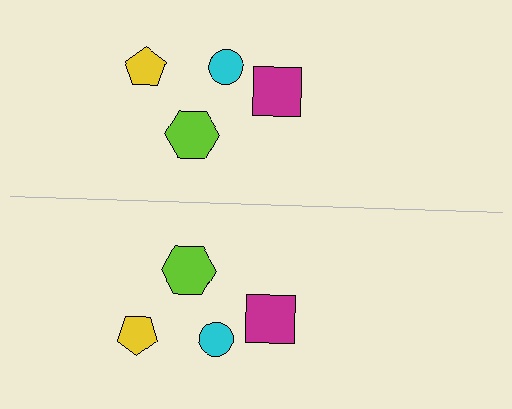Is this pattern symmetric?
Yes, this pattern has bilateral (reflection) symmetry.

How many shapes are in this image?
There are 8 shapes in this image.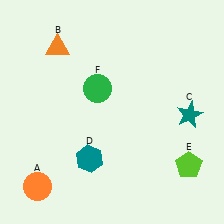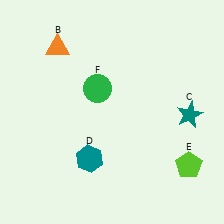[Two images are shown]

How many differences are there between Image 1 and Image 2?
There is 1 difference between the two images.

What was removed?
The orange circle (A) was removed in Image 2.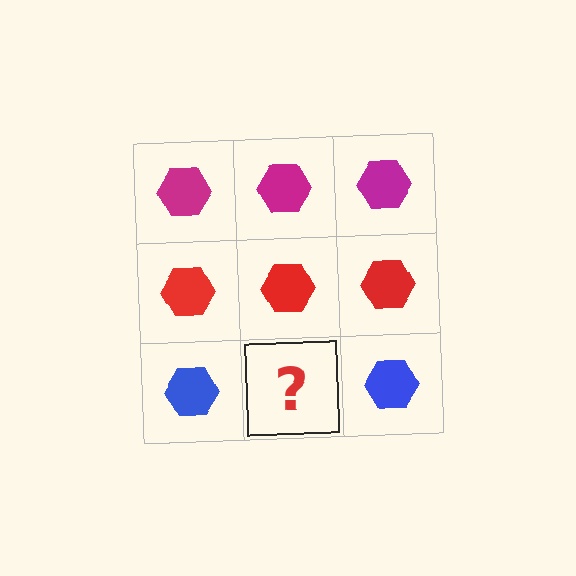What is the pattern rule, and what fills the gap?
The rule is that each row has a consistent color. The gap should be filled with a blue hexagon.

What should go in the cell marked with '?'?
The missing cell should contain a blue hexagon.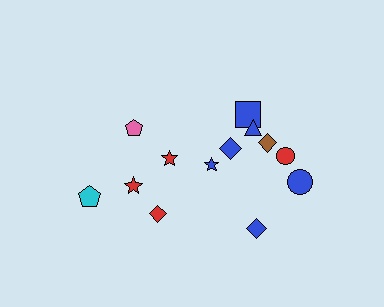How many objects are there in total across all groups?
There are 13 objects.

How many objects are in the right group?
There are 8 objects.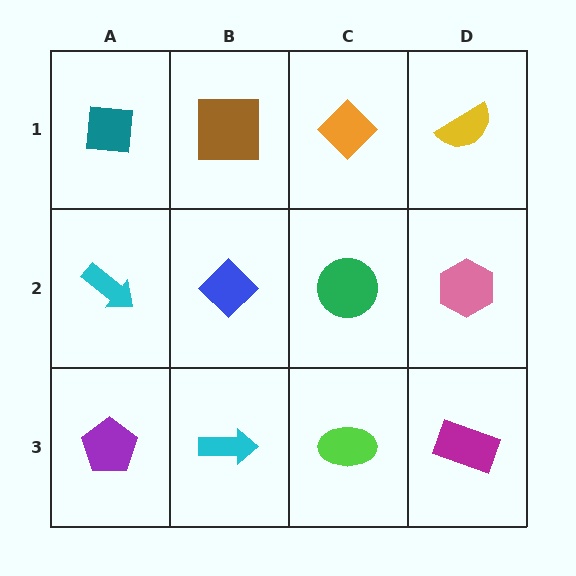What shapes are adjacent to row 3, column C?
A green circle (row 2, column C), a cyan arrow (row 3, column B), a magenta rectangle (row 3, column D).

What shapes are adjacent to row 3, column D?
A pink hexagon (row 2, column D), a lime ellipse (row 3, column C).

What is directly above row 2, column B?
A brown square.